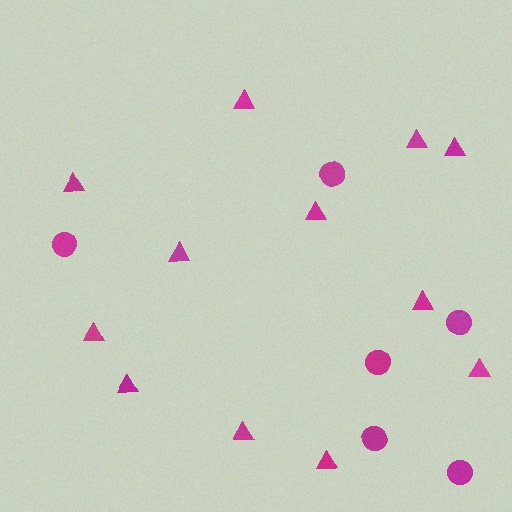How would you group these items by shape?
There are 2 groups: one group of triangles (12) and one group of circles (6).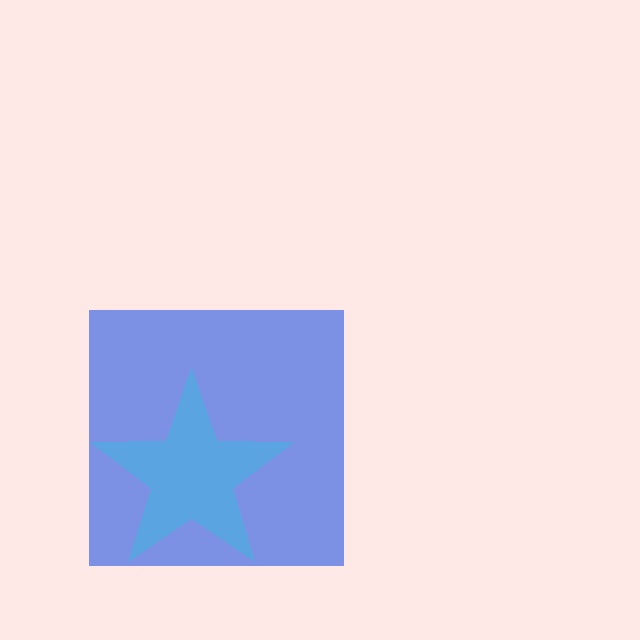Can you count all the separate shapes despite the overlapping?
Yes, there are 2 separate shapes.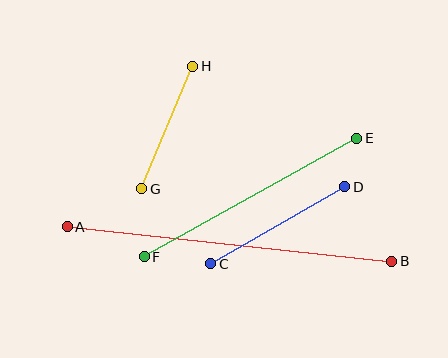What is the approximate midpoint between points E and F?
The midpoint is at approximately (250, 197) pixels.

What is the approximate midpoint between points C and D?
The midpoint is at approximately (278, 225) pixels.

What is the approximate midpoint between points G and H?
The midpoint is at approximately (167, 127) pixels.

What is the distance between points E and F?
The distance is approximately 244 pixels.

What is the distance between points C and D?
The distance is approximately 155 pixels.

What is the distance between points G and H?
The distance is approximately 133 pixels.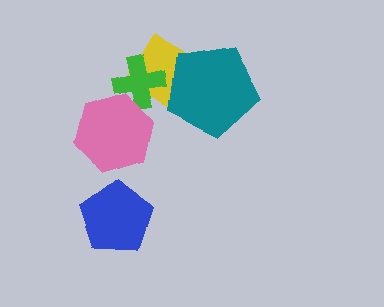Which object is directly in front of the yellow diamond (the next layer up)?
The green cross is directly in front of the yellow diamond.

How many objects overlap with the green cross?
2 objects overlap with the green cross.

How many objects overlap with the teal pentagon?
1 object overlaps with the teal pentagon.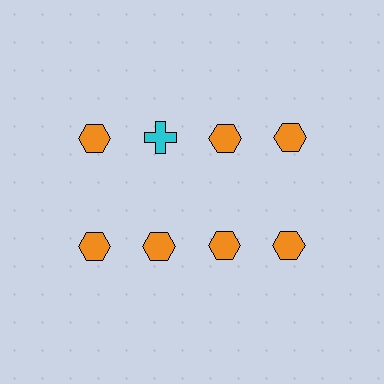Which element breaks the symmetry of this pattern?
The cyan cross in the top row, second from left column breaks the symmetry. All other shapes are orange hexagons.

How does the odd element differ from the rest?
It differs in both color (cyan instead of orange) and shape (cross instead of hexagon).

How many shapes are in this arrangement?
There are 8 shapes arranged in a grid pattern.